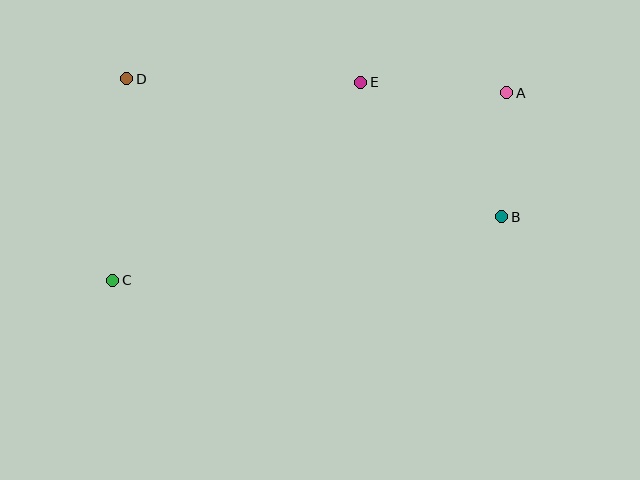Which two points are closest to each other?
Points A and B are closest to each other.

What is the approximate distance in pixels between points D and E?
The distance between D and E is approximately 234 pixels.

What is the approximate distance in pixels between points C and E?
The distance between C and E is approximately 318 pixels.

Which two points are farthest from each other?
Points A and C are farthest from each other.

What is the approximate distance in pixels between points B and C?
The distance between B and C is approximately 394 pixels.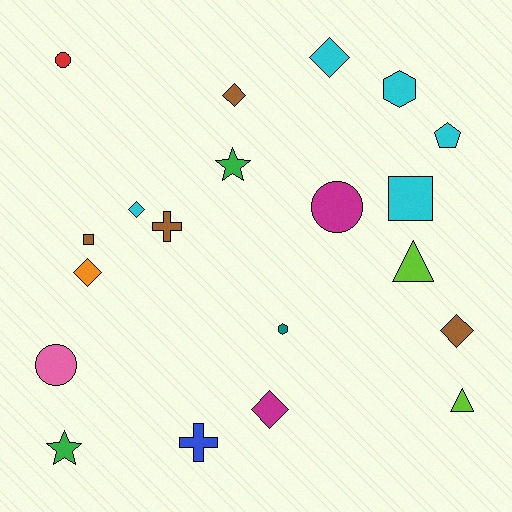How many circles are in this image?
There are 3 circles.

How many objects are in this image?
There are 20 objects.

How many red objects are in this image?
There is 1 red object.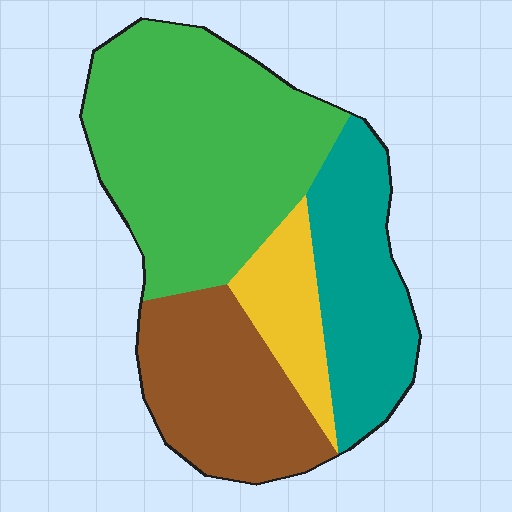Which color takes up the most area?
Green, at roughly 45%.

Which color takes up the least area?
Yellow, at roughly 10%.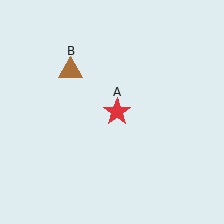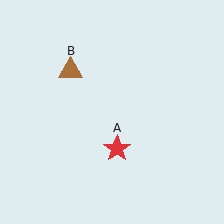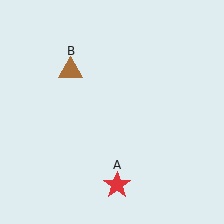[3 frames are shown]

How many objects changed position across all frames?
1 object changed position: red star (object A).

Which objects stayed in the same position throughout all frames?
Brown triangle (object B) remained stationary.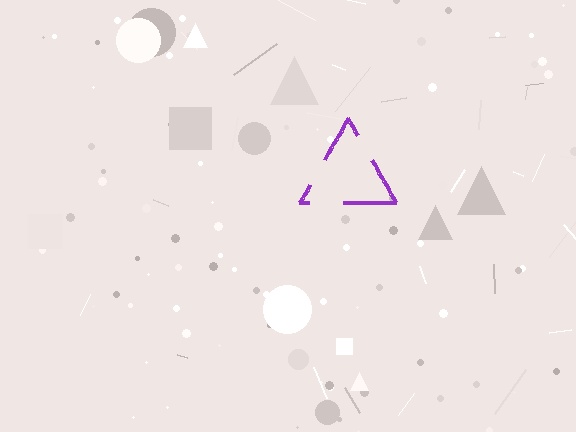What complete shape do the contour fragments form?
The contour fragments form a triangle.